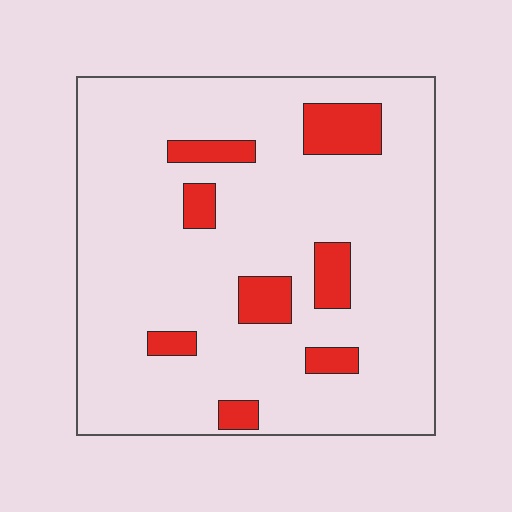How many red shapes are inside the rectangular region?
8.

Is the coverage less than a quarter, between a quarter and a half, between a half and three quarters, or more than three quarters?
Less than a quarter.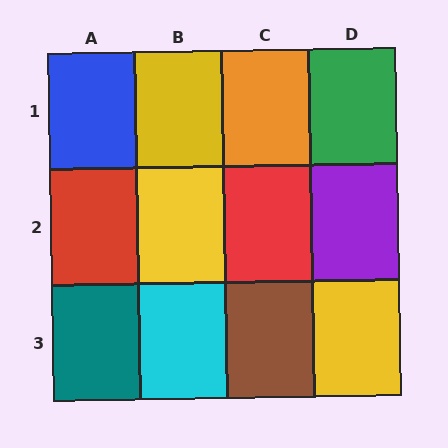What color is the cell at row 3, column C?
Brown.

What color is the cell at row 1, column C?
Orange.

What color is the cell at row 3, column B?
Cyan.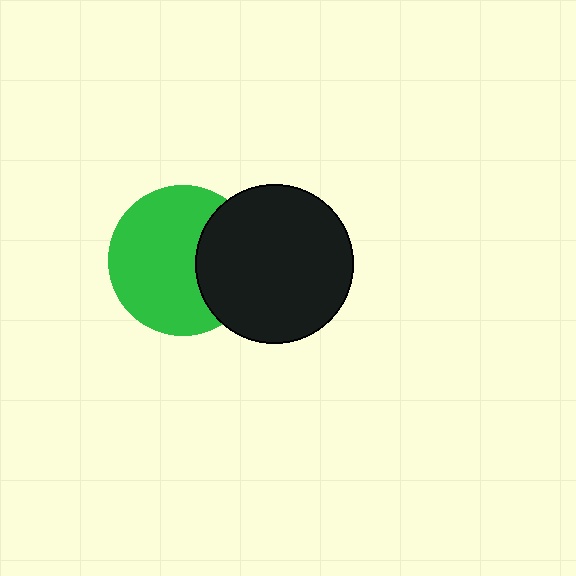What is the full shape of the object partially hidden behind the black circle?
The partially hidden object is a green circle.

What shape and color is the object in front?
The object in front is a black circle.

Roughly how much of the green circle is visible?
Most of it is visible (roughly 69%).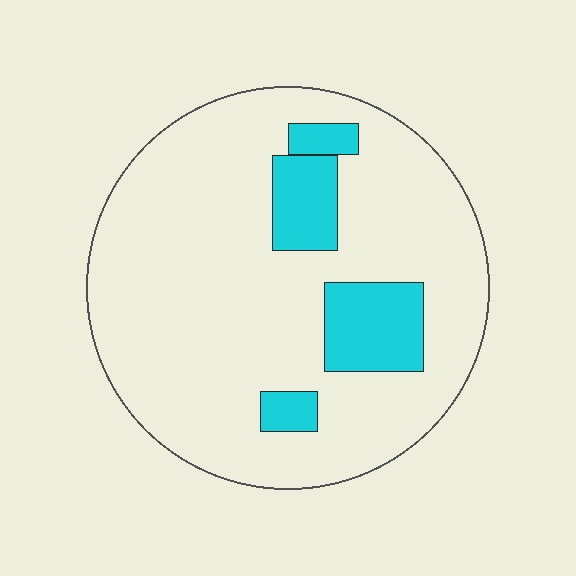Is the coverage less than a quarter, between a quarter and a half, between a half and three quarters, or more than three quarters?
Less than a quarter.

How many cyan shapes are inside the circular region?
4.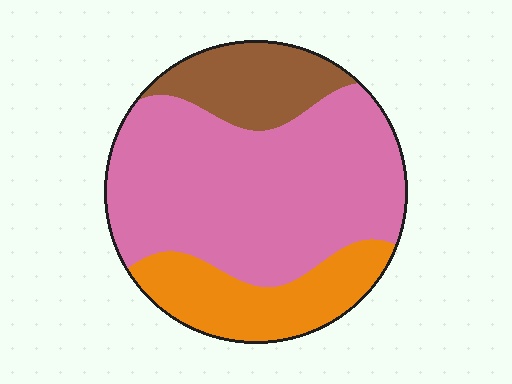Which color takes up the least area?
Brown, at roughly 15%.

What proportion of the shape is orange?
Orange takes up about one fifth (1/5) of the shape.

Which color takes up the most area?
Pink, at roughly 60%.